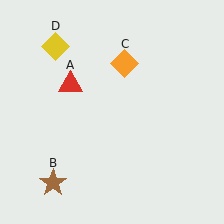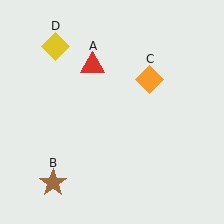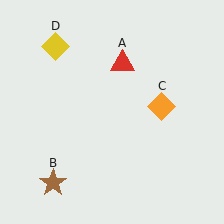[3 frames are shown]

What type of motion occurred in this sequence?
The red triangle (object A), orange diamond (object C) rotated clockwise around the center of the scene.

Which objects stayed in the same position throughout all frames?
Brown star (object B) and yellow diamond (object D) remained stationary.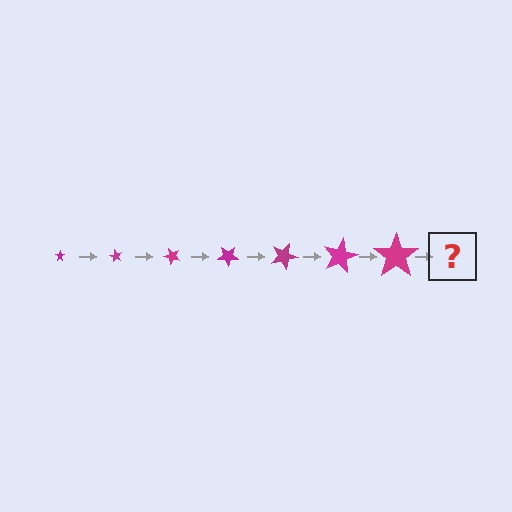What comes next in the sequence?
The next element should be a star, larger than the previous one and rotated 420 degrees from the start.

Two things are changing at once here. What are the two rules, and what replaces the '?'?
The two rules are that the star grows larger each step and it rotates 60 degrees each step. The '?' should be a star, larger than the previous one and rotated 420 degrees from the start.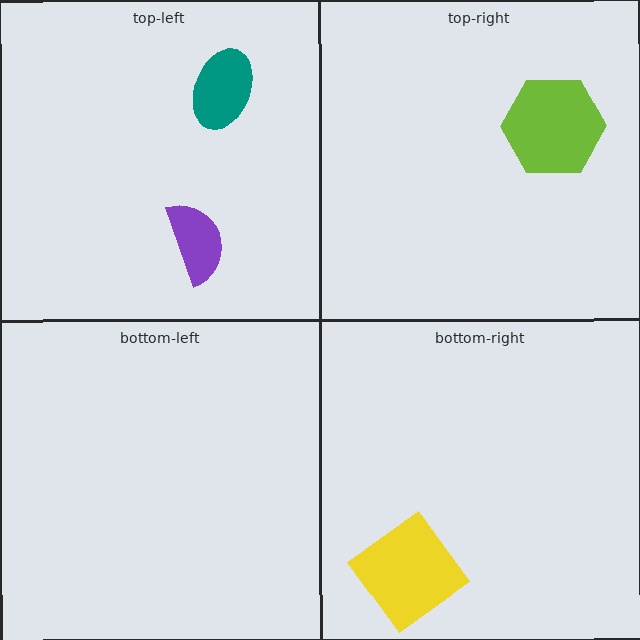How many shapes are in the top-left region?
2.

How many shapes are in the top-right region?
1.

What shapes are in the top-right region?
The lime hexagon.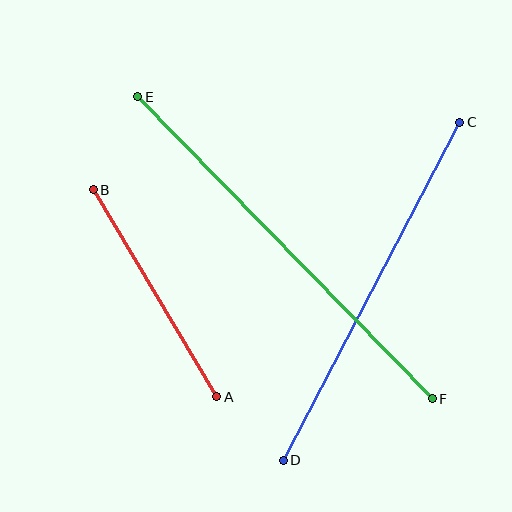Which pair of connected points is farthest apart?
Points E and F are farthest apart.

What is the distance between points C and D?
The distance is approximately 381 pixels.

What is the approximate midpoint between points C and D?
The midpoint is at approximately (371, 291) pixels.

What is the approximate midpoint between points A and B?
The midpoint is at approximately (155, 293) pixels.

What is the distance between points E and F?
The distance is approximately 422 pixels.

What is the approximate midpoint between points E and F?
The midpoint is at approximately (285, 248) pixels.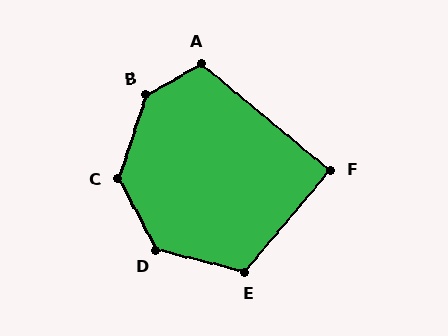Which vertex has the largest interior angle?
B, at approximately 138 degrees.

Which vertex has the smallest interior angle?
F, at approximately 89 degrees.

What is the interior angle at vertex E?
Approximately 116 degrees (obtuse).